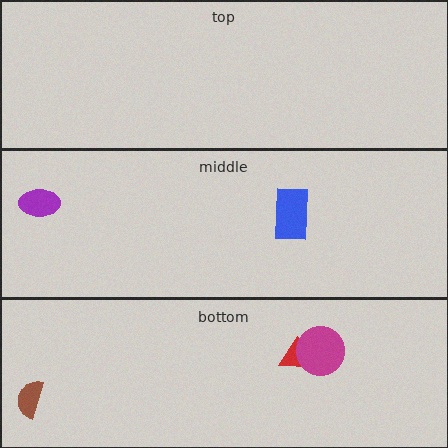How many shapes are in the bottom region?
3.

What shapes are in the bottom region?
The brown semicircle, the red triangle, the magenta circle.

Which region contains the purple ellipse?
The middle region.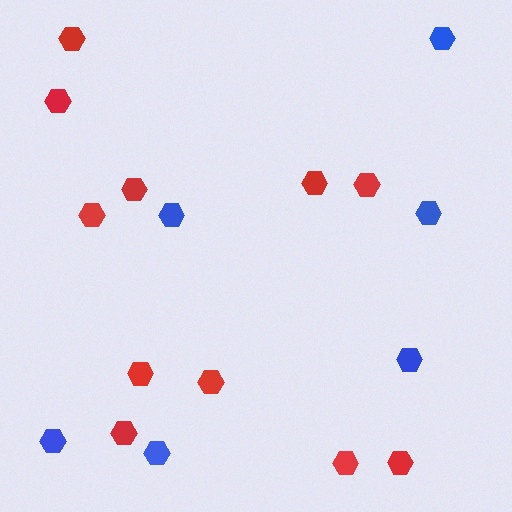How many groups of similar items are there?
There are 2 groups: one group of red hexagons (11) and one group of blue hexagons (6).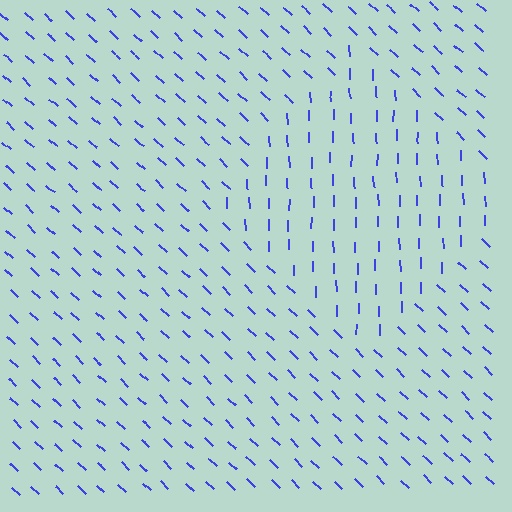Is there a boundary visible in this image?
Yes, there is a texture boundary formed by a change in line orientation.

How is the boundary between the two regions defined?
The boundary is defined purely by a change in line orientation (approximately 45 degrees difference). All lines are the same color and thickness.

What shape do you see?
I see a diamond.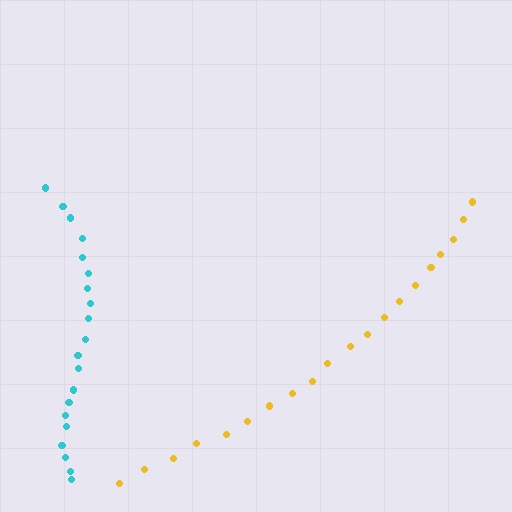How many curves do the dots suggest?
There are 2 distinct paths.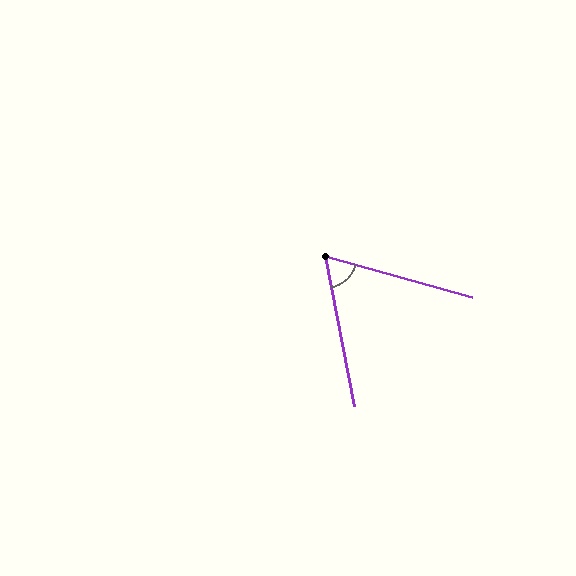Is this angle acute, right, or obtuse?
It is acute.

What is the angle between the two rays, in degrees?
Approximately 64 degrees.